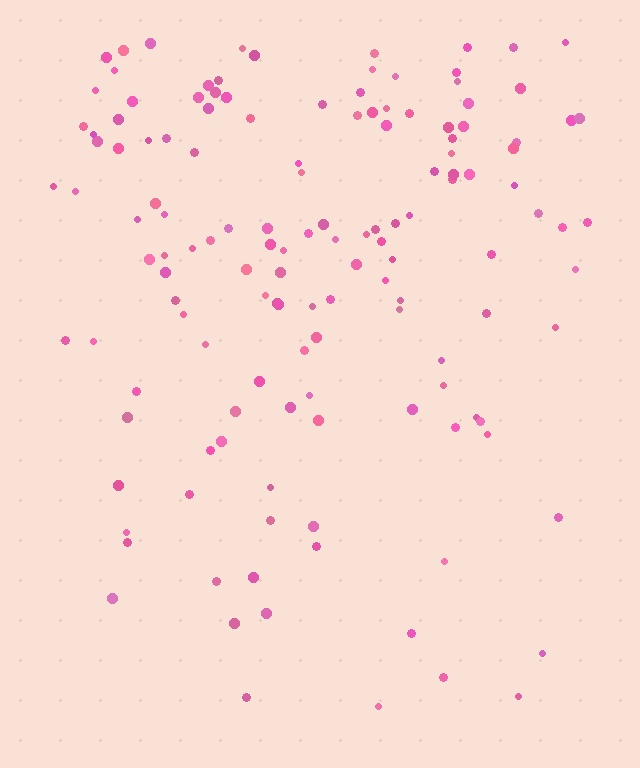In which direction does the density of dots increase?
From bottom to top, with the top side densest.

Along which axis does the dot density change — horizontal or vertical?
Vertical.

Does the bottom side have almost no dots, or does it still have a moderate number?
Still a moderate number, just noticeably fewer than the top.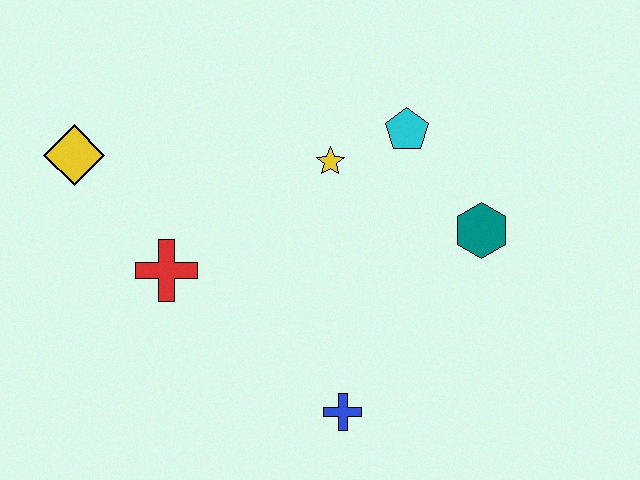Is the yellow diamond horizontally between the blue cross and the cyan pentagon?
No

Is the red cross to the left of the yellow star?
Yes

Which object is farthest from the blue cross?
The yellow diamond is farthest from the blue cross.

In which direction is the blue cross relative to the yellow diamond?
The blue cross is to the right of the yellow diamond.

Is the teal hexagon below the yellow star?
Yes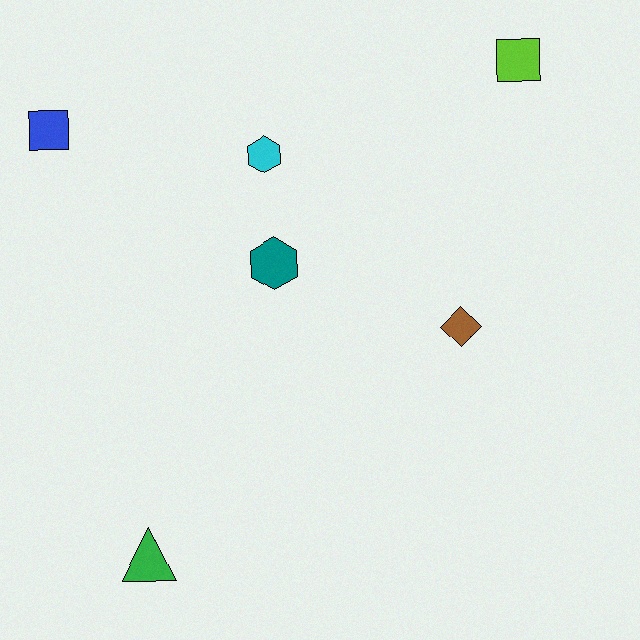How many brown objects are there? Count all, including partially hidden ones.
There is 1 brown object.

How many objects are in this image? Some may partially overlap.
There are 6 objects.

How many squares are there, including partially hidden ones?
There are 2 squares.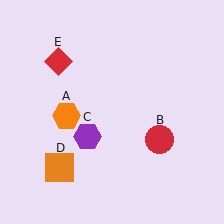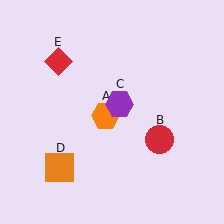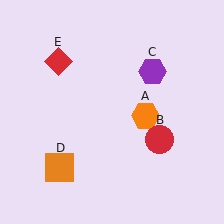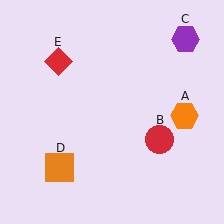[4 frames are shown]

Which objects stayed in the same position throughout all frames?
Red circle (object B) and orange square (object D) and red diamond (object E) remained stationary.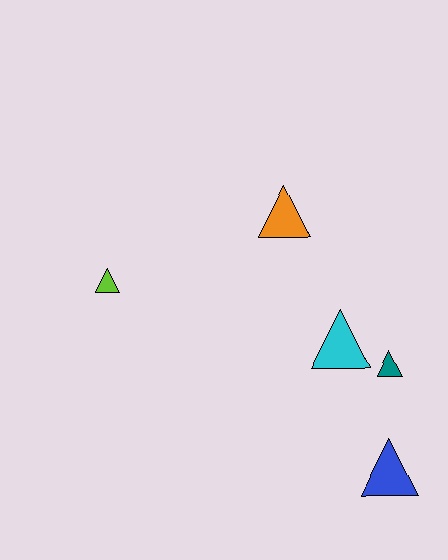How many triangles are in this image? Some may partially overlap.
There are 5 triangles.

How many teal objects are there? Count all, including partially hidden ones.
There is 1 teal object.